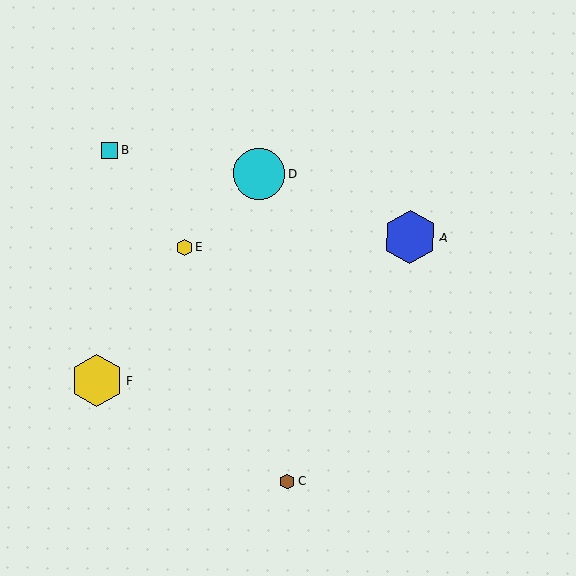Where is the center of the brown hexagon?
The center of the brown hexagon is at (287, 482).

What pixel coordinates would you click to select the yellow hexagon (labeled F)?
Click at (97, 381) to select the yellow hexagon F.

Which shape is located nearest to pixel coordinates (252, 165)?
The cyan circle (labeled D) at (259, 174) is nearest to that location.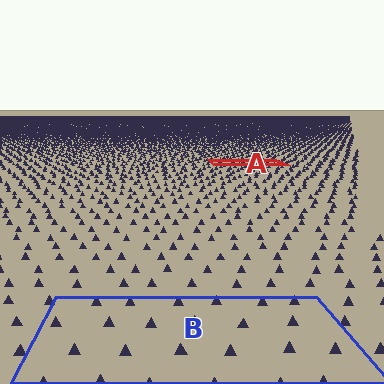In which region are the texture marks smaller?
The texture marks are smaller in region A, because it is farther away.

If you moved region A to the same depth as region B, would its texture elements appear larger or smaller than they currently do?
They would appear larger. At a closer depth, the same texture elements are projected at a bigger on-screen size.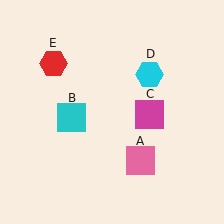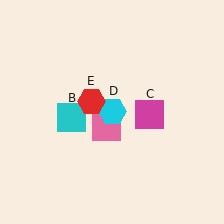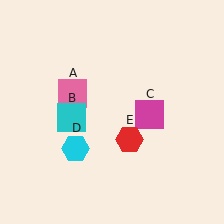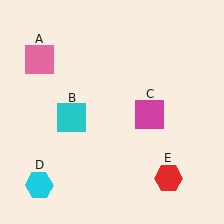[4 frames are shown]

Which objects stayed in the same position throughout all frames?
Cyan square (object B) and magenta square (object C) remained stationary.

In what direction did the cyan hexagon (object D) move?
The cyan hexagon (object D) moved down and to the left.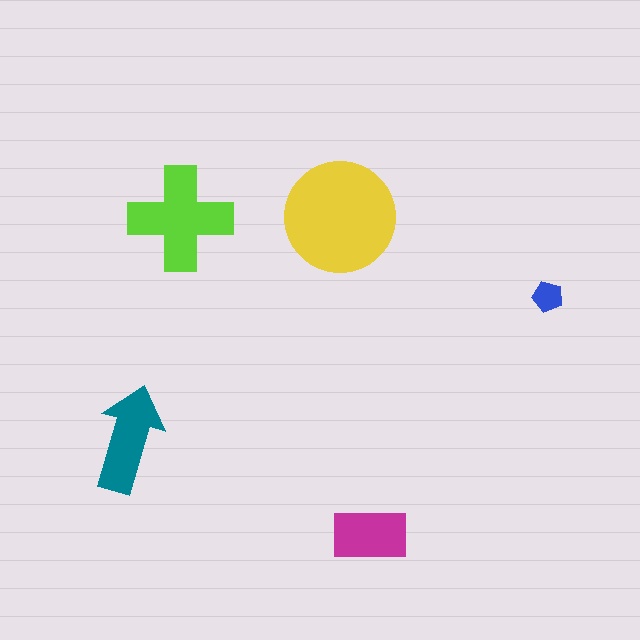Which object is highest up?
The yellow circle is topmost.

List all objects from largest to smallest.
The yellow circle, the lime cross, the teal arrow, the magenta rectangle, the blue pentagon.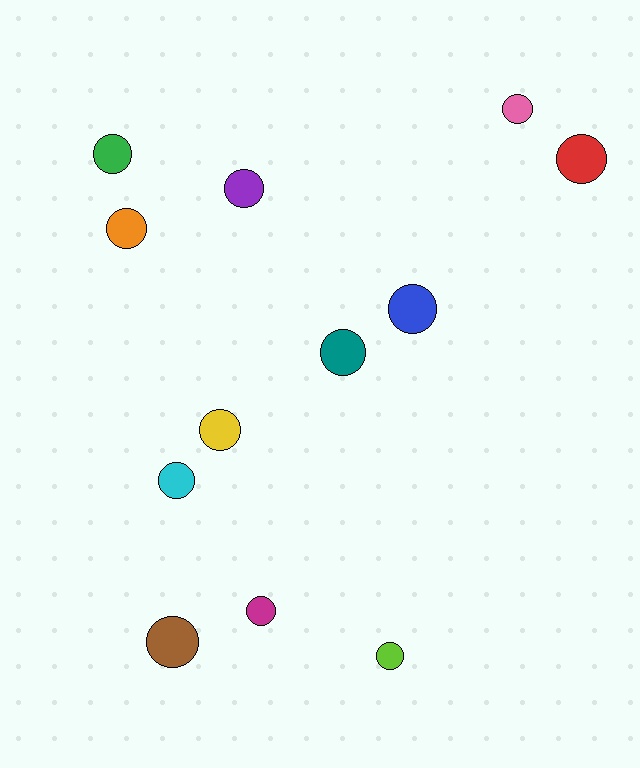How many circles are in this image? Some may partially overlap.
There are 12 circles.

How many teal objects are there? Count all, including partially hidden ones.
There is 1 teal object.